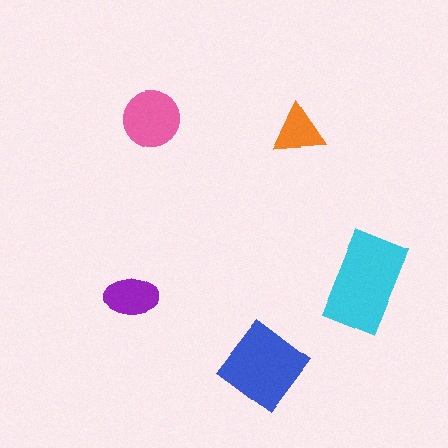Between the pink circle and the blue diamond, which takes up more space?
The blue diamond.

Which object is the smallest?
The orange triangle.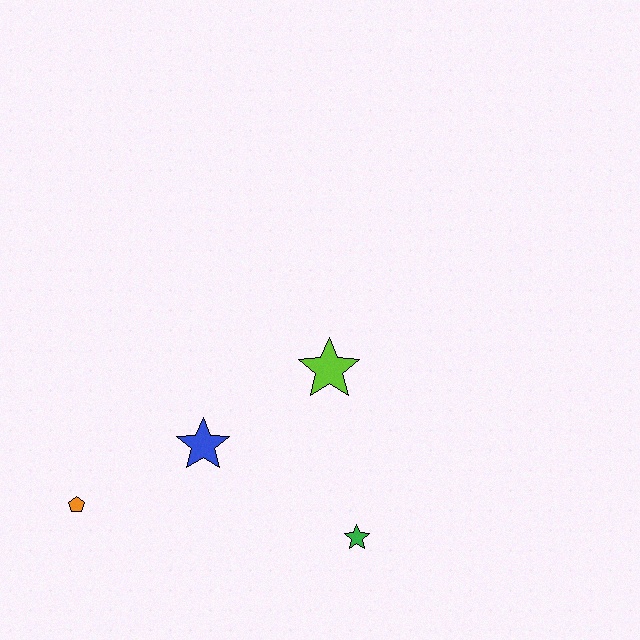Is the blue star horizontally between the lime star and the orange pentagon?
Yes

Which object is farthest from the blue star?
The green star is farthest from the blue star.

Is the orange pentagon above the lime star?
No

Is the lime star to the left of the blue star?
No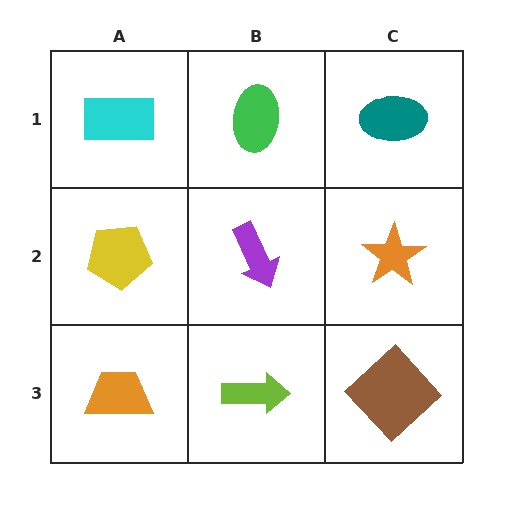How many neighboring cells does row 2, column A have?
3.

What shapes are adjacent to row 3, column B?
A purple arrow (row 2, column B), an orange trapezoid (row 3, column A), a brown diamond (row 3, column C).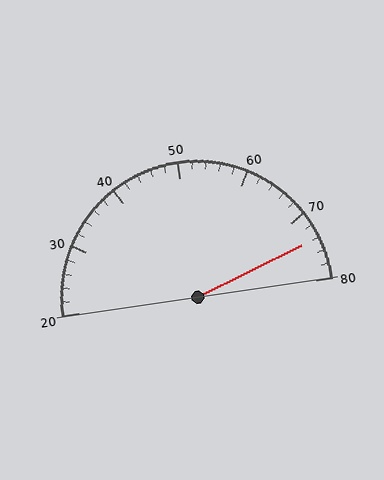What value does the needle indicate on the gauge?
The needle indicates approximately 74.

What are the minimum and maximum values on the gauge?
The gauge ranges from 20 to 80.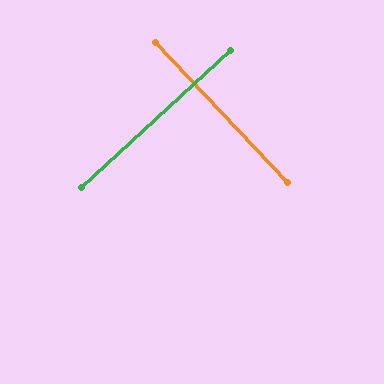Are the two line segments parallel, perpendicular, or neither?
Perpendicular — they meet at approximately 89°.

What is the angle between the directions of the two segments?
Approximately 89 degrees.